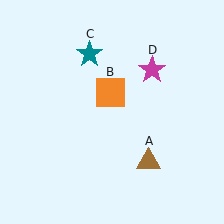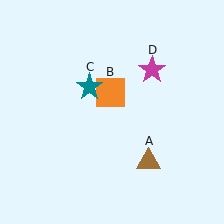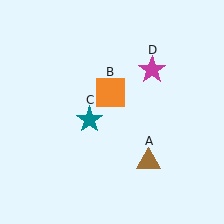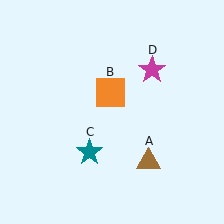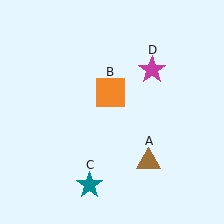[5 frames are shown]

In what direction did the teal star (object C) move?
The teal star (object C) moved down.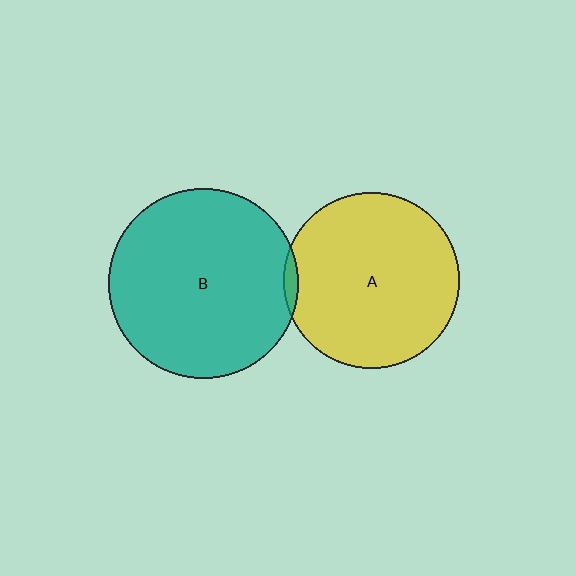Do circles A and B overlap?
Yes.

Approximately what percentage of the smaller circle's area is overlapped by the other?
Approximately 5%.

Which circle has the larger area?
Circle B (teal).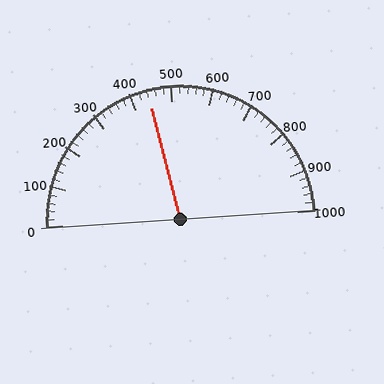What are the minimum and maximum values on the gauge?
The gauge ranges from 0 to 1000.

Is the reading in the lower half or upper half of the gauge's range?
The reading is in the lower half of the range (0 to 1000).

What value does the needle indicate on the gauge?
The needle indicates approximately 440.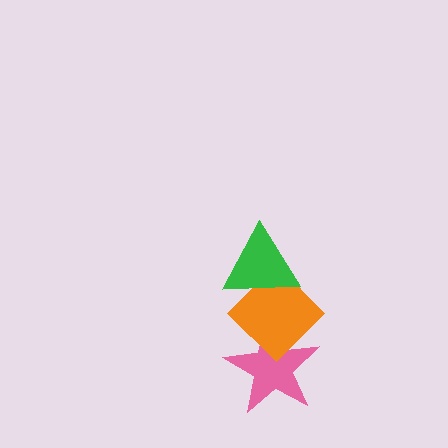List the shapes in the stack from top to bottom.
From top to bottom: the green triangle, the orange diamond, the pink star.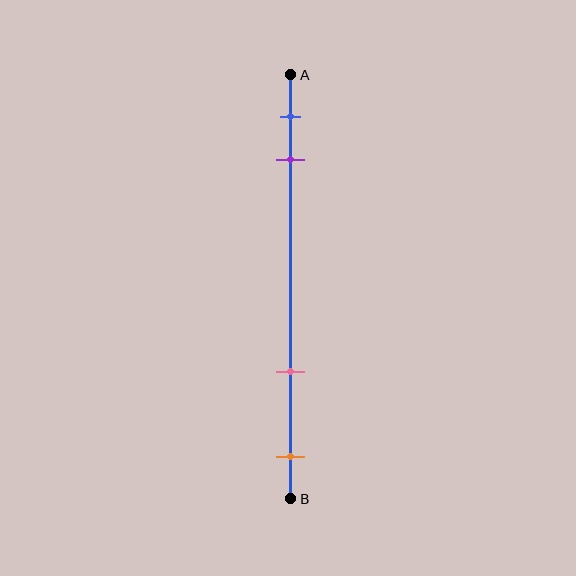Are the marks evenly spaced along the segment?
No, the marks are not evenly spaced.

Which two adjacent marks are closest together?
The blue and purple marks are the closest adjacent pair.